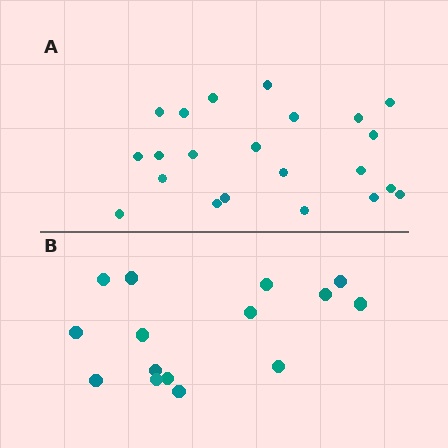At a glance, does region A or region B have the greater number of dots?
Region A (the top region) has more dots.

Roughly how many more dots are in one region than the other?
Region A has roughly 8 or so more dots than region B.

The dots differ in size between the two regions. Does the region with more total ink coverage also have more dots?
No. Region B has more total ink coverage because its dots are larger, but region A actually contains more individual dots. Total area can be misleading — the number of items is what matters here.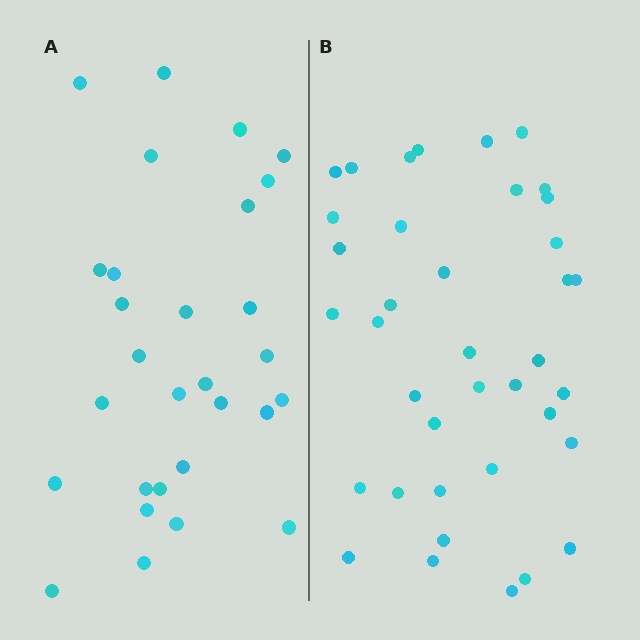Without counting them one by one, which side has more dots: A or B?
Region B (the right region) has more dots.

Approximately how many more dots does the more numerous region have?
Region B has roughly 8 or so more dots than region A.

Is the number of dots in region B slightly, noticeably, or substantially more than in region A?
Region B has noticeably more, but not dramatically so. The ratio is roughly 1.3 to 1.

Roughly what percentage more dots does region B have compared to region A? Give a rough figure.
About 30% more.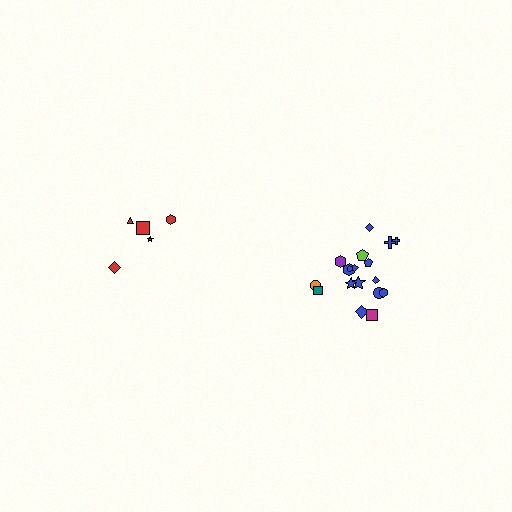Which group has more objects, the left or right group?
The right group.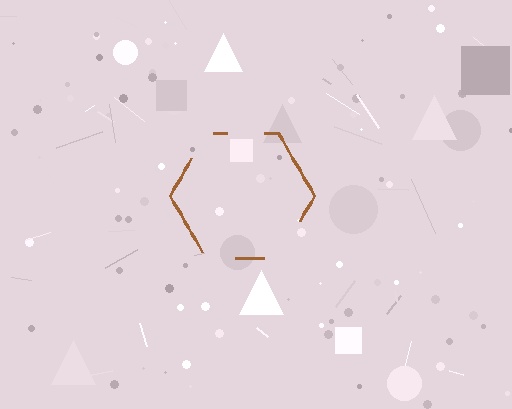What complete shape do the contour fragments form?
The contour fragments form a hexagon.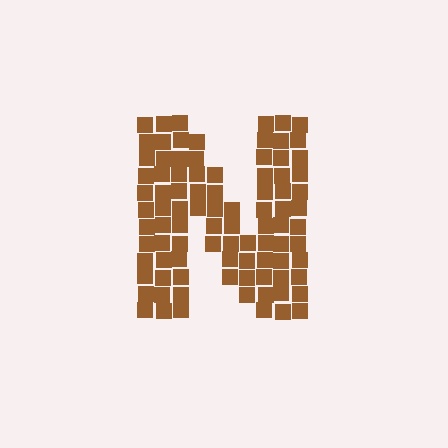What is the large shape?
The large shape is the letter N.